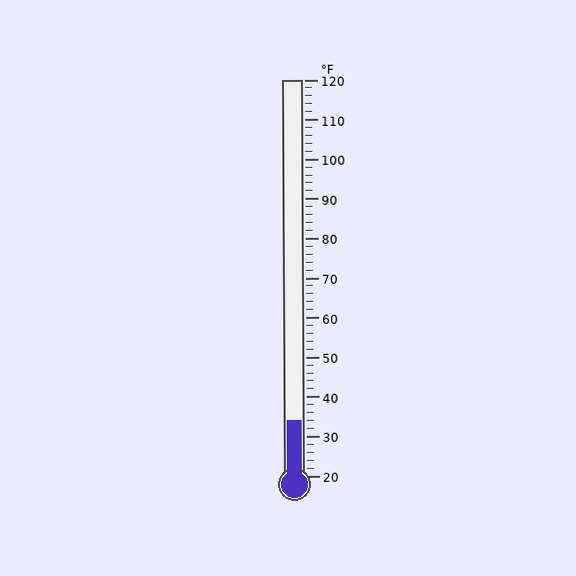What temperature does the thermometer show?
The thermometer shows approximately 34°F.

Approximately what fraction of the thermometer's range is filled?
The thermometer is filled to approximately 15% of its range.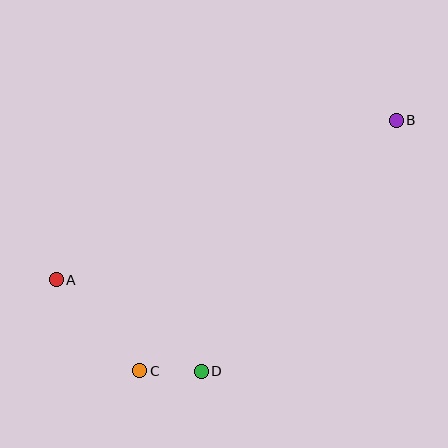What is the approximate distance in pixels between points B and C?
The distance between B and C is approximately 358 pixels.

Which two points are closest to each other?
Points C and D are closest to each other.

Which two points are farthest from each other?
Points A and B are farthest from each other.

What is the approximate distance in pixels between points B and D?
The distance between B and D is approximately 317 pixels.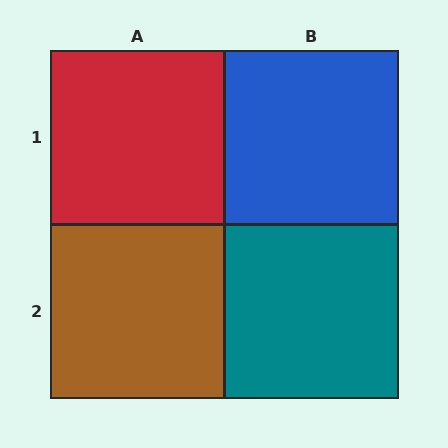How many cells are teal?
1 cell is teal.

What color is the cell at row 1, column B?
Blue.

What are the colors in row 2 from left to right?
Brown, teal.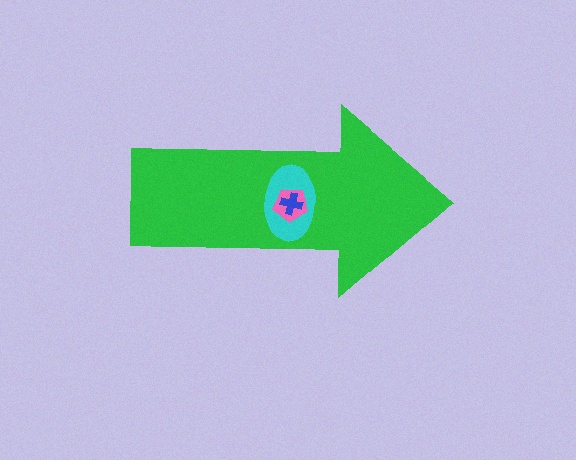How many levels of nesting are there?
4.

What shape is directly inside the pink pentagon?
The blue cross.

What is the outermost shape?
The green arrow.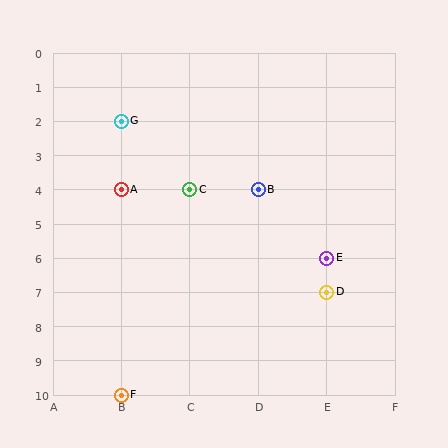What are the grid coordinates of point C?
Point C is at grid coordinates (C, 4).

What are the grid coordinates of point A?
Point A is at grid coordinates (B, 4).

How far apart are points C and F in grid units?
Points C and F are 1 column and 6 rows apart (about 6.1 grid units diagonally).